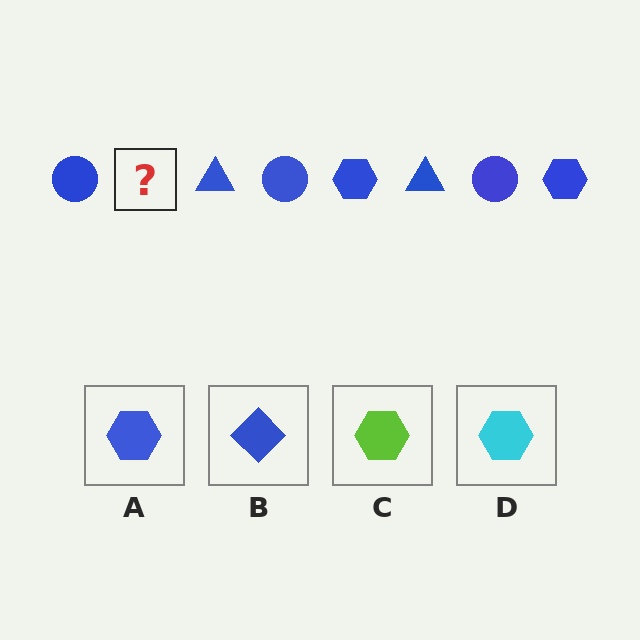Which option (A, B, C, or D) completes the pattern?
A.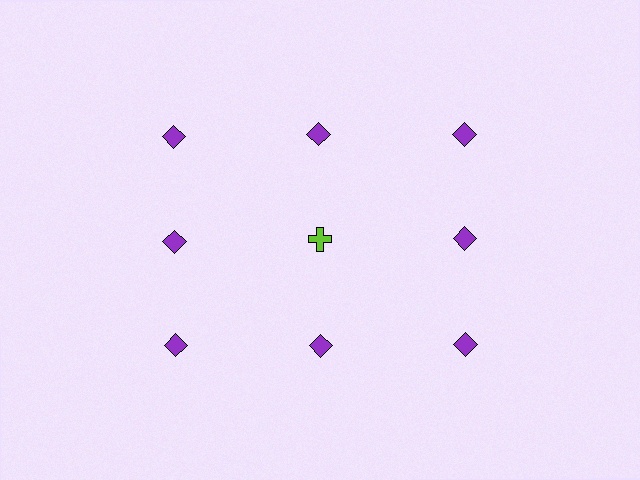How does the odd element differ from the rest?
It differs in both color (lime instead of purple) and shape (cross instead of diamond).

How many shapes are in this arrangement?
There are 9 shapes arranged in a grid pattern.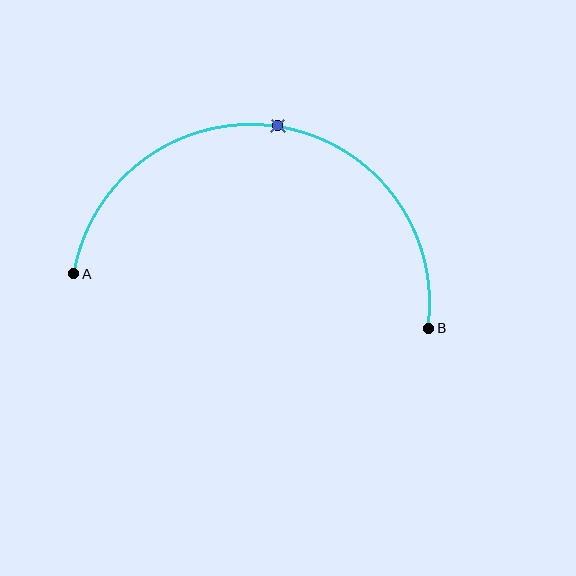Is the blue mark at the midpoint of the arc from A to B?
Yes. The blue mark lies on the arc at equal arc-length from both A and B — it is the arc midpoint.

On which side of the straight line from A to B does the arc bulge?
The arc bulges above the straight line connecting A and B.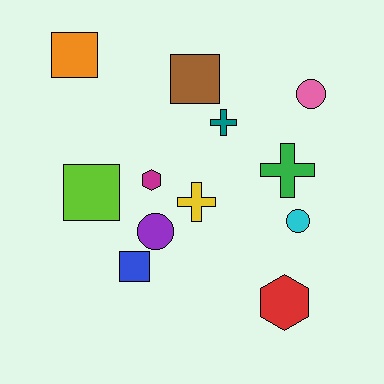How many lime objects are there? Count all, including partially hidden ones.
There is 1 lime object.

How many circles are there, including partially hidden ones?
There are 3 circles.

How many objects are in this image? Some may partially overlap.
There are 12 objects.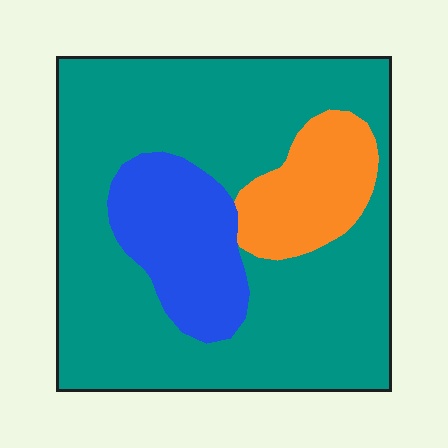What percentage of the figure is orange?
Orange covers about 15% of the figure.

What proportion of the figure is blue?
Blue covers about 15% of the figure.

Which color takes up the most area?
Teal, at roughly 70%.